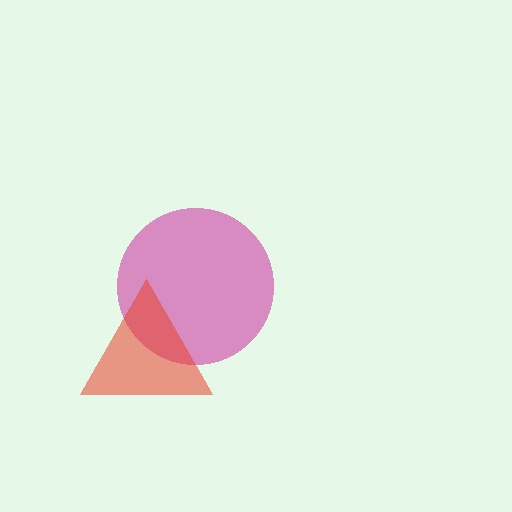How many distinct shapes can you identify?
There are 2 distinct shapes: a magenta circle, a red triangle.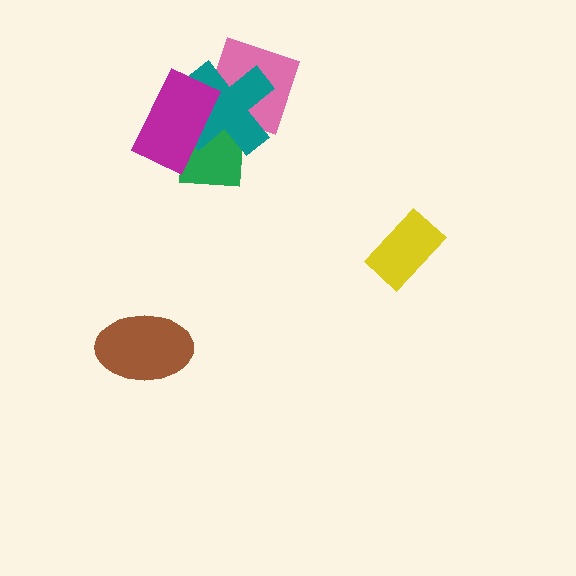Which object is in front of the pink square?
The teal cross is in front of the pink square.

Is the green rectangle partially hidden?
Yes, it is partially covered by another shape.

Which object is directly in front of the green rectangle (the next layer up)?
The pink square is directly in front of the green rectangle.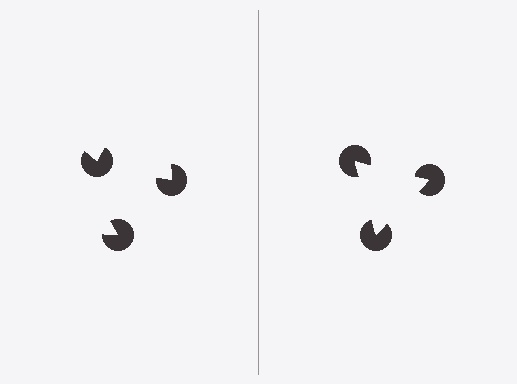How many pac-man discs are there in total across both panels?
6 — 3 on each side.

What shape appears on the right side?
An illusory triangle.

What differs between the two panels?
The pac-man discs are positioned identically on both sides; only the wedge orientations differ. On the right they align to a triangle; on the left they are misaligned.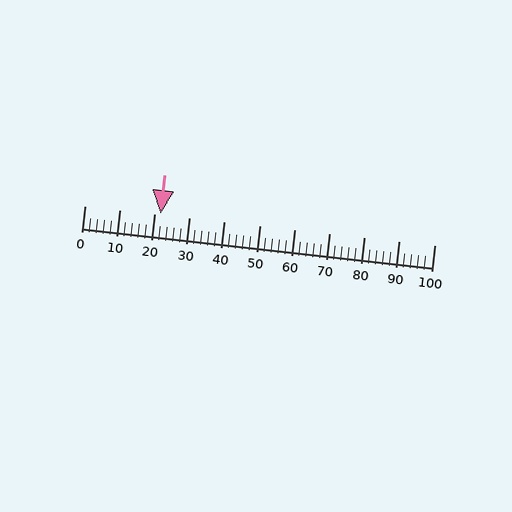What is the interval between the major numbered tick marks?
The major tick marks are spaced 10 units apart.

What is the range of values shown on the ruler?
The ruler shows values from 0 to 100.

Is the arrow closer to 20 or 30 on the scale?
The arrow is closer to 20.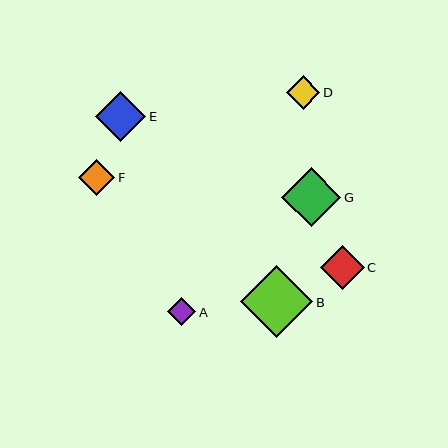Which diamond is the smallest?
Diamond A is the smallest with a size of approximately 28 pixels.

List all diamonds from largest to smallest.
From largest to smallest: B, G, E, C, F, D, A.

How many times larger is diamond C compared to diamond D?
Diamond C is approximately 1.3 times the size of diamond D.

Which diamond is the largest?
Diamond B is the largest with a size of approximately 72 pixels.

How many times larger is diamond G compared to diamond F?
Diamond G is approximately 1.6 times the size of diamond F.